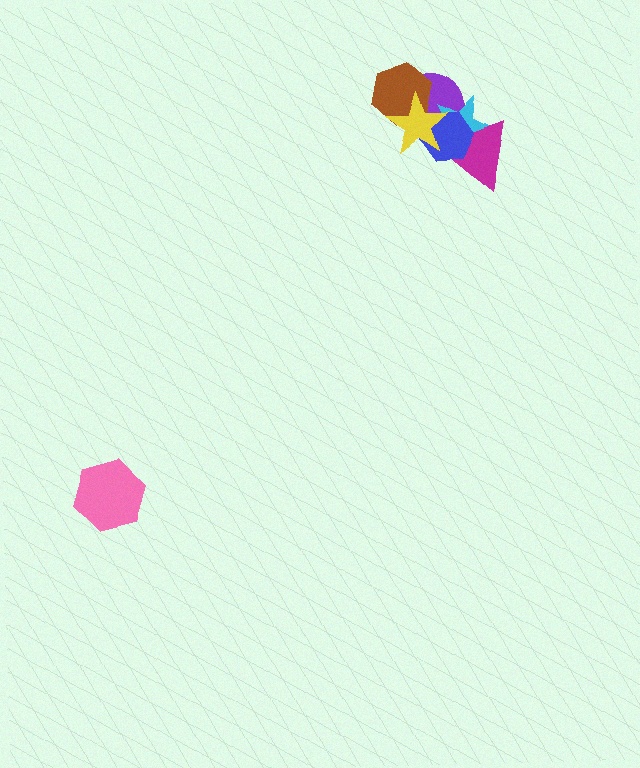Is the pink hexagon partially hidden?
No, no other shape covers it.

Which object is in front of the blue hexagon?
The yellow star is in front of the blue hexagon.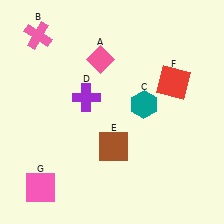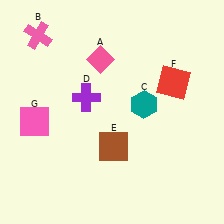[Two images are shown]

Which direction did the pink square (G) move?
The pink square (G) moved up.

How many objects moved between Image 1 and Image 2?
1 object moved between the two images.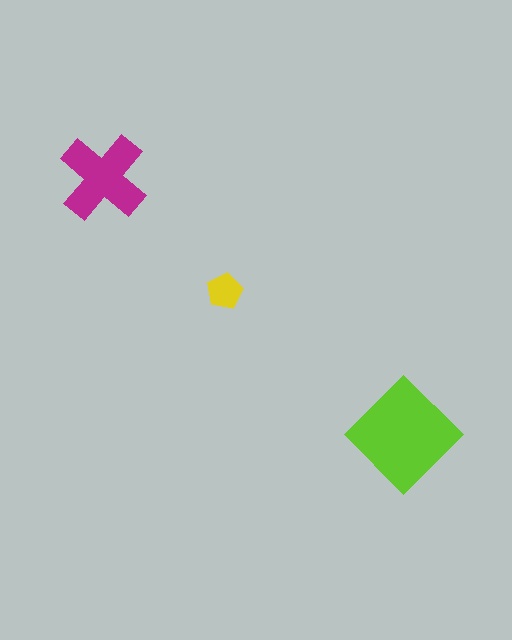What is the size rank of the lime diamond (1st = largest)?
1st.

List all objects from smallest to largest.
The yellow pentagon, the magenta cross, the lime diamond.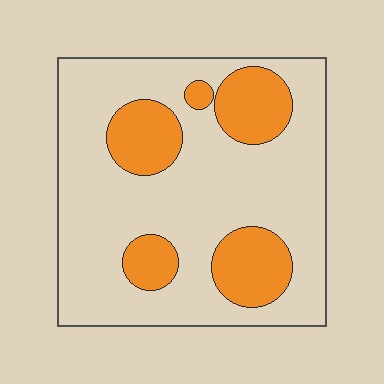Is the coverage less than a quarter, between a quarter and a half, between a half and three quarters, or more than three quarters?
Less than a quarter.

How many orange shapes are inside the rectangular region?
5.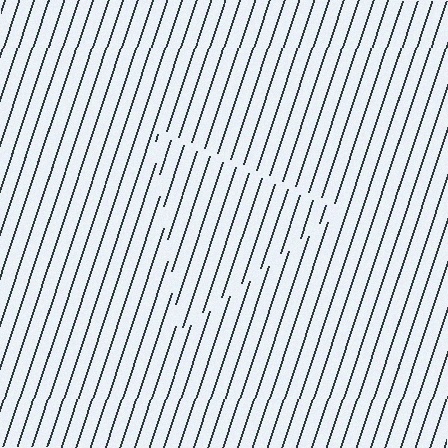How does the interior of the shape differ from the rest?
The interior of the shape contains the same grating, shifted by half a period — the contour is defined by the phase discontinuity where line-ends from the inner and outer gratings abut.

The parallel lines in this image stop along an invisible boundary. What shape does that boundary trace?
An illusory triangle. The interior of the shape contains the same grating, shifted by half a period — the contour is defined by the phase discontinuity where line-ends from the inner and outer gratings abut.